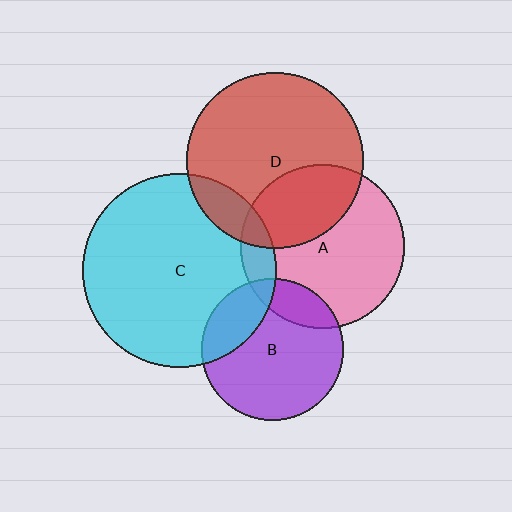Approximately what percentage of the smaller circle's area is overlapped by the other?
Approximately 15%.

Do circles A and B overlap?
Yes.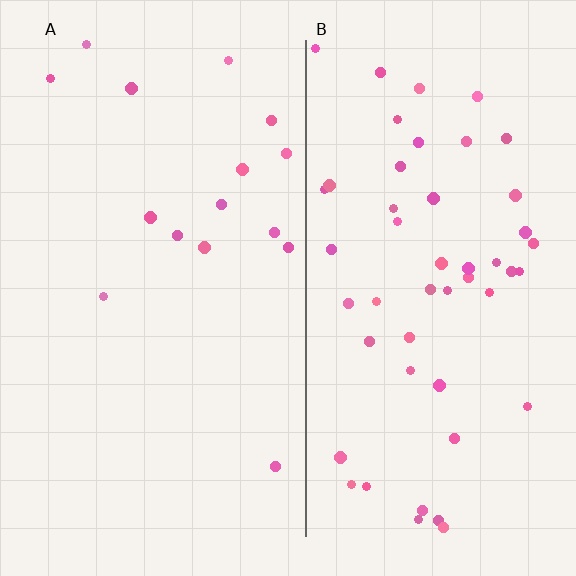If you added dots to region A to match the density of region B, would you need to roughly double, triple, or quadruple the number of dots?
Approximately triple.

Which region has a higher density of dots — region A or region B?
B (the right).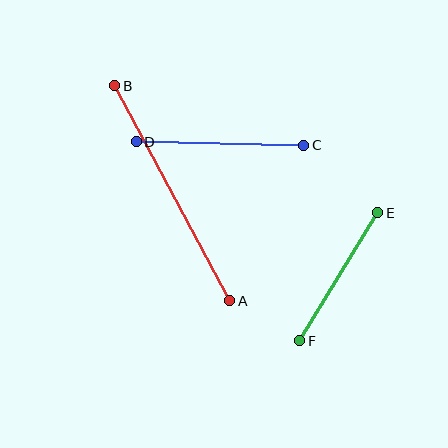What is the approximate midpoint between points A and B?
The midpoint is at approximately (172, 193) pixels.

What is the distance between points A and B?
The distance is approximately 244 pixels.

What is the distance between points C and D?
The distance is approximately 167 pixels.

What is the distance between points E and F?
The distance is approximately 150 pixels.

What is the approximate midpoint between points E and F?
The midpoint is at approximately (339, 277) pixels.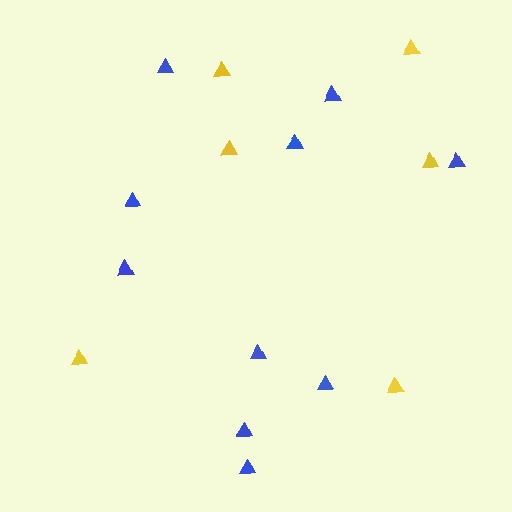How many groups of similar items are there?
There are 2 groups: one group of blue triangles (10) and one group of yellow triangles (6).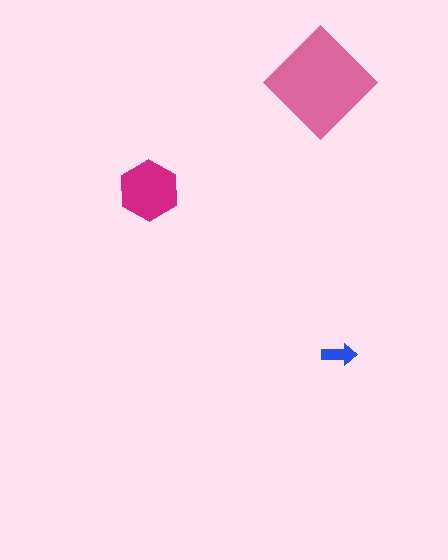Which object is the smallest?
The blue arrow.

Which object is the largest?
The pink diamond.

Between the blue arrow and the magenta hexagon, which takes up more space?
The magenta hexagon.